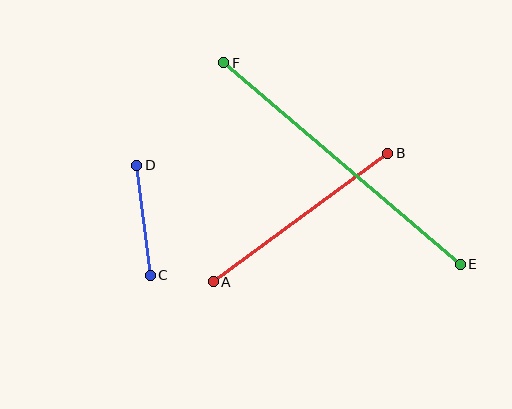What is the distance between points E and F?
The distance is approximately 311 pixels.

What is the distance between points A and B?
The distance is approximately 216 pixels.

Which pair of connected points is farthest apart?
Points E and F are farthest apart.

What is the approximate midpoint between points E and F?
The midpoint is at approximately (342, 163) pixels.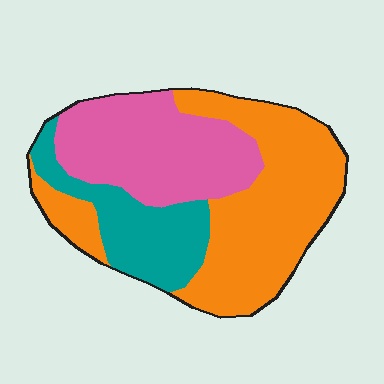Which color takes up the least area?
Teal, at roughly 20%.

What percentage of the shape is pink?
Pink covers around 35% of the shape.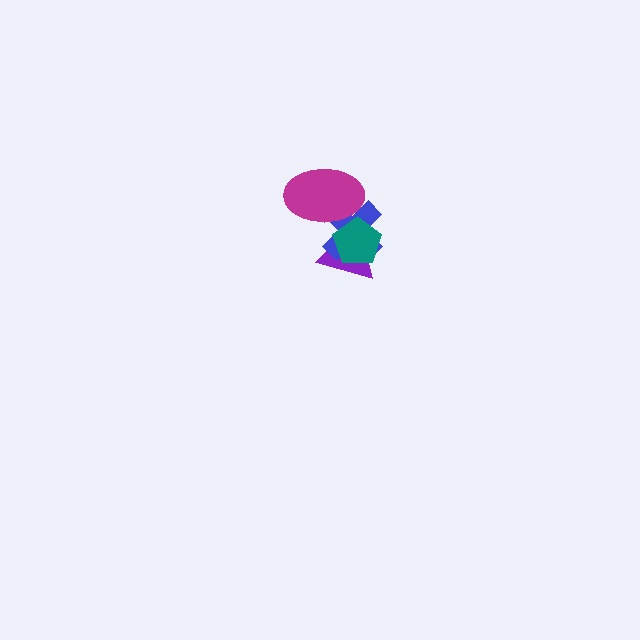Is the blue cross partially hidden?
Yes, it is partially covered by another shape.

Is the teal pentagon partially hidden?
Yes, it is partially covered by another shape.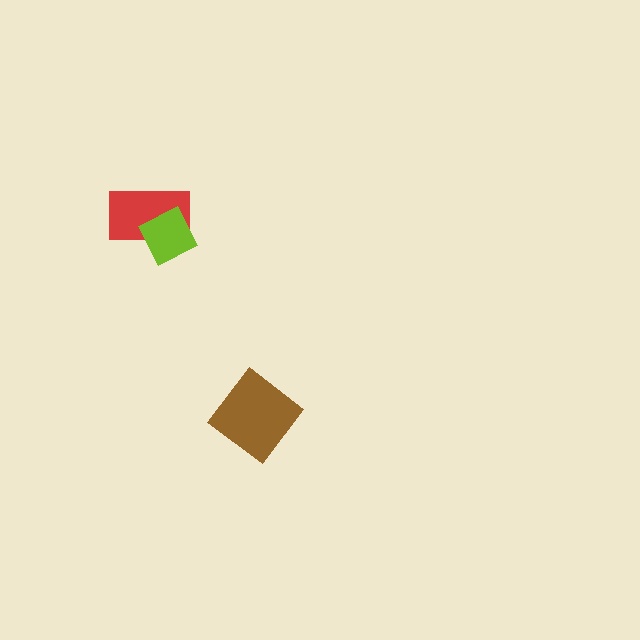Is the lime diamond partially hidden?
No, no other shape covers it.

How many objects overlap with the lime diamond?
1 object overlaps with the lime diamond.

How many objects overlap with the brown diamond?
0 objects overlap with the brown diamond.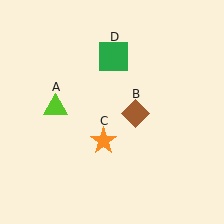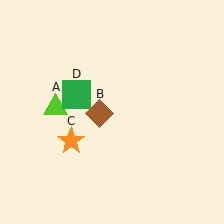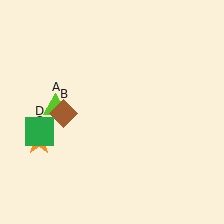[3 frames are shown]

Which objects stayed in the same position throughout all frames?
Lime triangle (object A) remained stationary.